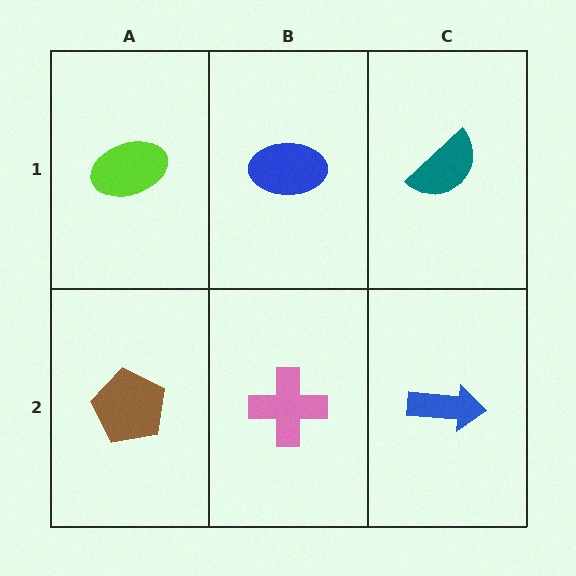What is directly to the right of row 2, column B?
A blue arrow.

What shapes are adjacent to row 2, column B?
A blue ellipse (row 1, column B), a brown pentagon (row 2, column A), a blue arrow (row 2, column C).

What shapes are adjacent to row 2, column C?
A teal semicircle (row 1, column C), a pink cross (row 2, column B).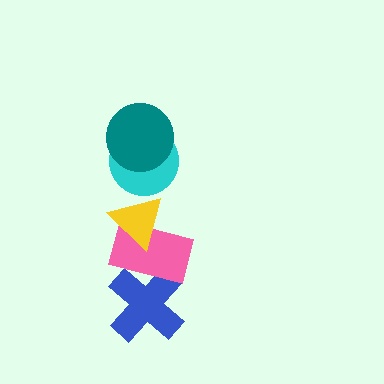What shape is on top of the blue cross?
The pink rectangle is on top of the blue cross.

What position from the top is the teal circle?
The teal circle is 1st from the top.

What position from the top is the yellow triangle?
The yellow triangle is 3rd from the top.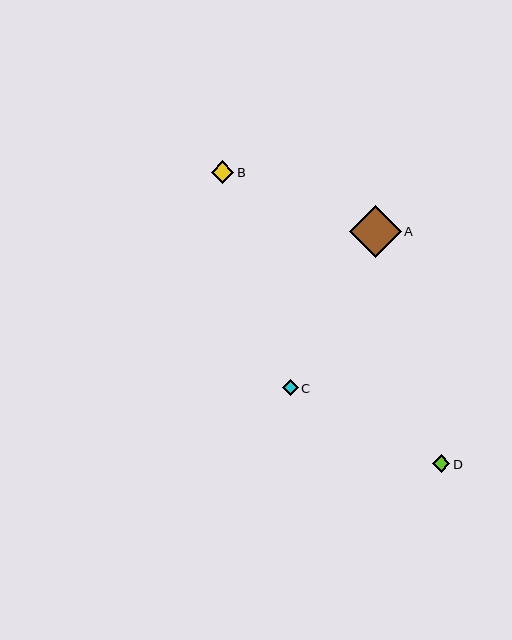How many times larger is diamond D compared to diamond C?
Diamond D is approximately 1.1 times the size of diamond C.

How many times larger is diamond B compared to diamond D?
Diamond B is approximately 1.3 times the size of diamond D.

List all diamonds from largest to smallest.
From largest to smallest: A, B, D, C.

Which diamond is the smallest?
Diamond C is the smallest with a size of approximately 16 pixels.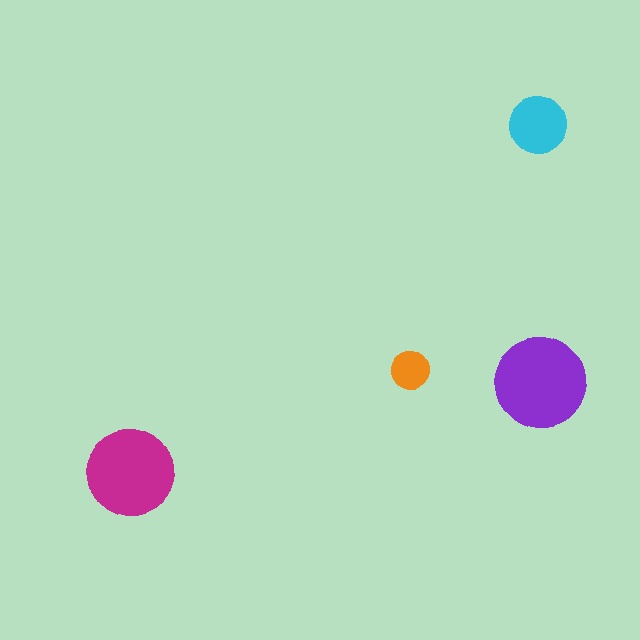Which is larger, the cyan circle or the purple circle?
The purple one.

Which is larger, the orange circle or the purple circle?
The purple one.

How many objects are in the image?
There are 4 objects in the image.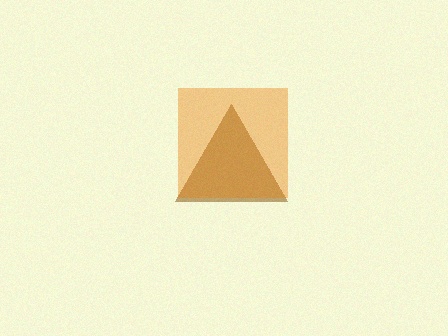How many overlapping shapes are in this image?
There are 2 overlapping shapes in the image.